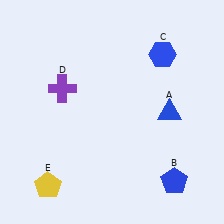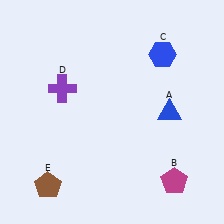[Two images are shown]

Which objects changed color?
B changed from blue to magenta. E changed from yellow to brown.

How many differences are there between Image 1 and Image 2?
There are 2 differences between the two images.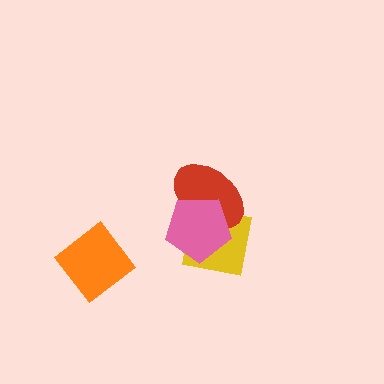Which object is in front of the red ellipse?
The pink pentagon is in front of the red ellipse.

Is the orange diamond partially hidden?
No, no other shape covers it.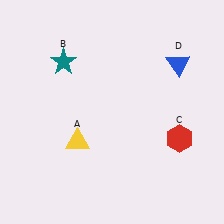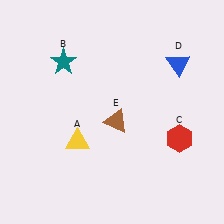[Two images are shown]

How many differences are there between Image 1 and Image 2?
There is 1 difference between the two images.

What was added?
A brown triangle (E) was added in Image 2.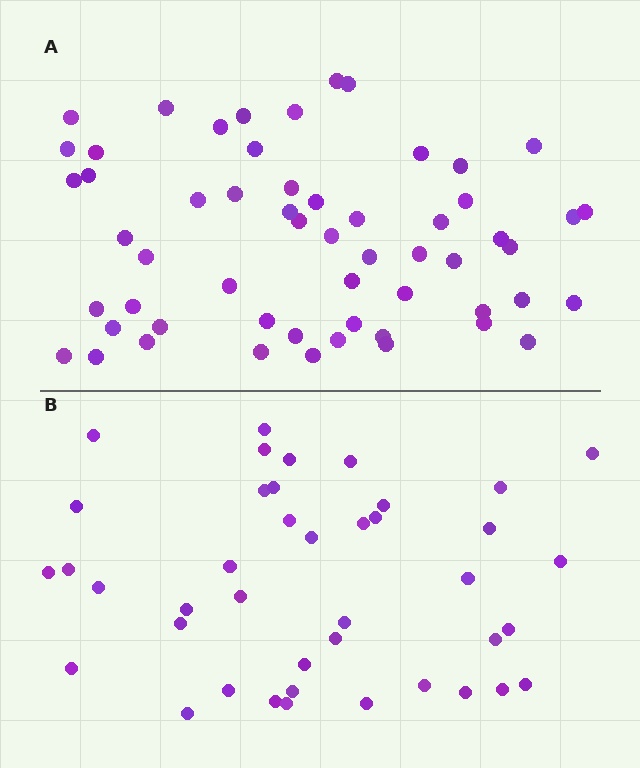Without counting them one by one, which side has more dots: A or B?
Region A (the top region) has more dots.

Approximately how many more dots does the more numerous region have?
Region A has approximately 15 more dots than region B.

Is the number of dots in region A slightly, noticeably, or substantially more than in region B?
Region A has noticeably more, but not dramatically so. The ratio is roughly 1.4 to 1.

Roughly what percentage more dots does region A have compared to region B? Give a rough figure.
About 40% more.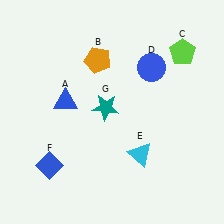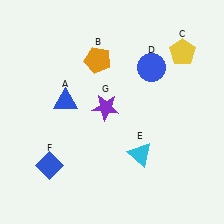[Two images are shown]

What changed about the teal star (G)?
In Image 1, G is teal. In Image 2, it changed to purple.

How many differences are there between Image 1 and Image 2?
There are 2 differences between the two images.